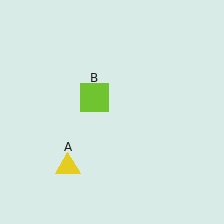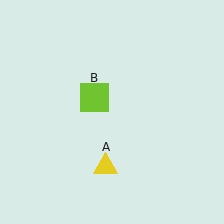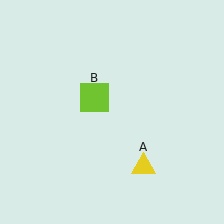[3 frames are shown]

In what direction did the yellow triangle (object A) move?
The yellow triangle (object A) moved right.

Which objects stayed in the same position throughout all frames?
Lime square (object B) remained stationary.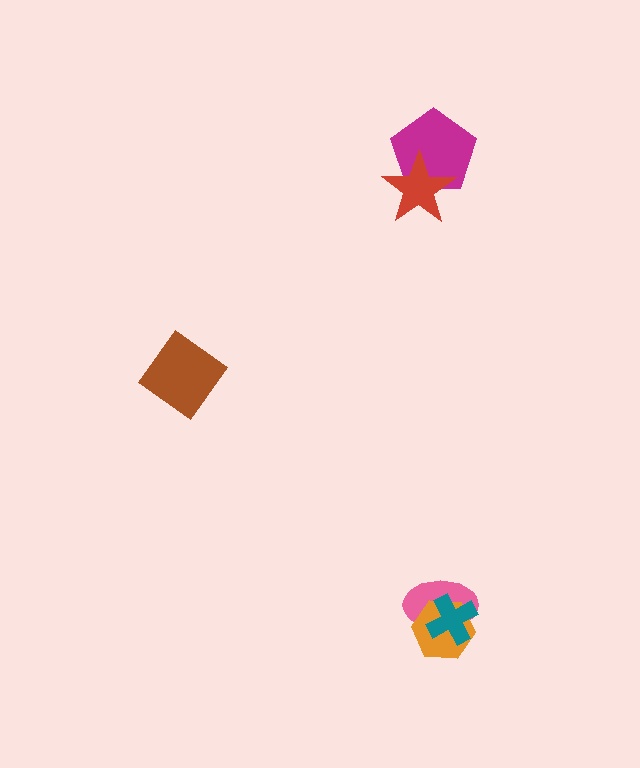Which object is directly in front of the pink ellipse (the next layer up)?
The orange hexagon is directly in front of the pink ellipse.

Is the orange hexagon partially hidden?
Yes, it is partially covered by another shape.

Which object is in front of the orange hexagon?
The teal cross is in front of the orange hexagon.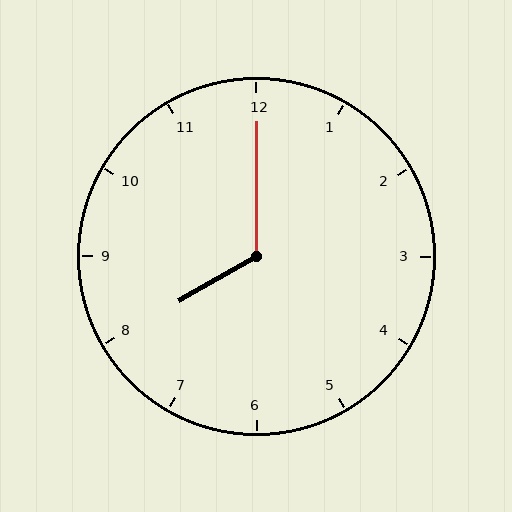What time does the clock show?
8:00.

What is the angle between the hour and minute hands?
Approximately 120 degrees.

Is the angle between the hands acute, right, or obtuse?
It is obtuse.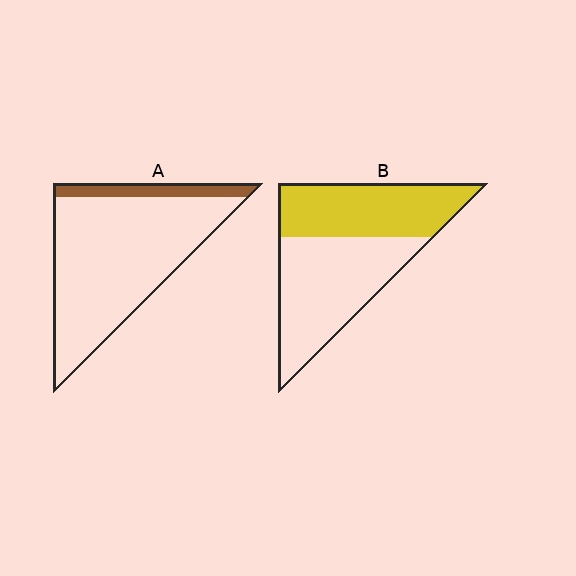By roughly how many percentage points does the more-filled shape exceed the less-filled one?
By roughly 30 percentage points (B over A).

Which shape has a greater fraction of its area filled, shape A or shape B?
Shape B.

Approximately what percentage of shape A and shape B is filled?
A is approximately 15% and B is approximately 45%.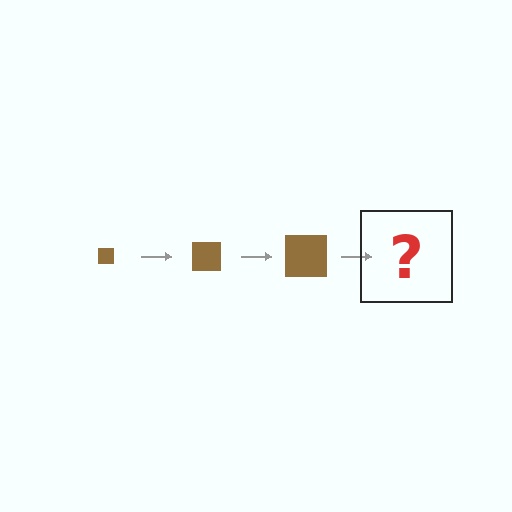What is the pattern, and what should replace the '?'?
The pattern is that the square gets progressively larger each step. The '?' should be a brown square, larger than the previous one.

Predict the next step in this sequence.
The next step is a brown square, larger than the previous one.